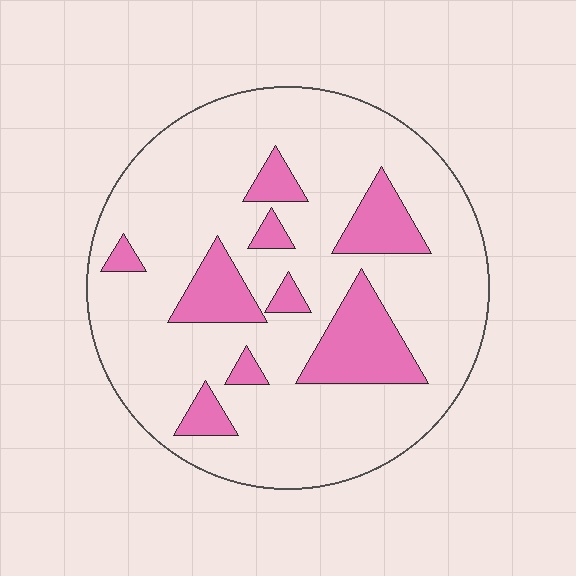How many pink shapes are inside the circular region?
9.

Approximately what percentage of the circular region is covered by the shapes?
Approximately 20%.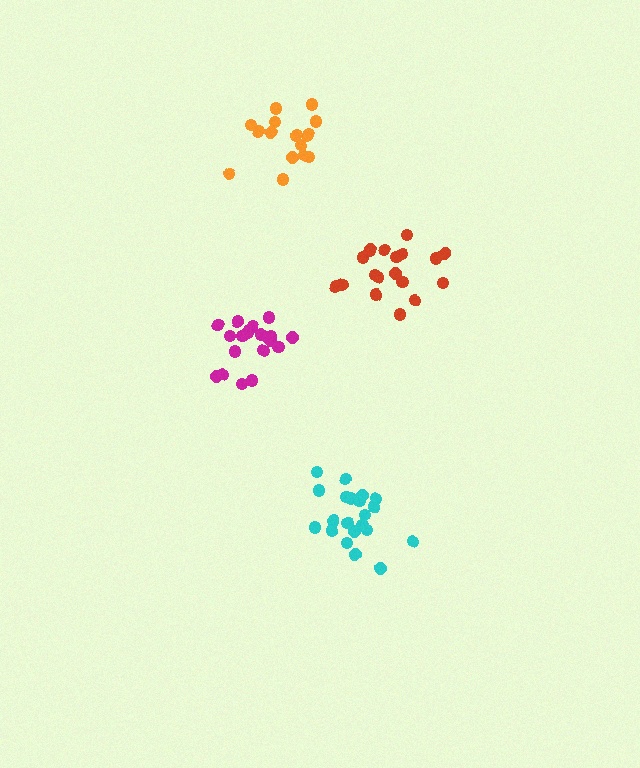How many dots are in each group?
Group 1: 21 dots, Group 2: 20 dots, Group 3: 16 dots, Group 4: 19 dots (76 total).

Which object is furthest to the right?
The red cluster is rightmost.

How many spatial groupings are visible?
There are 4 spatial groupings.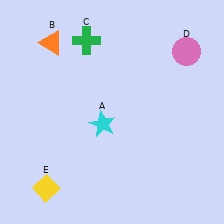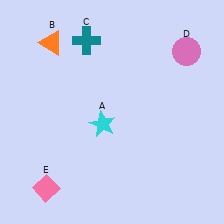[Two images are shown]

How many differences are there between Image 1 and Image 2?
There are 2 differences between the two images.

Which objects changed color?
C changed from green to teal. E changed from yellow to pink.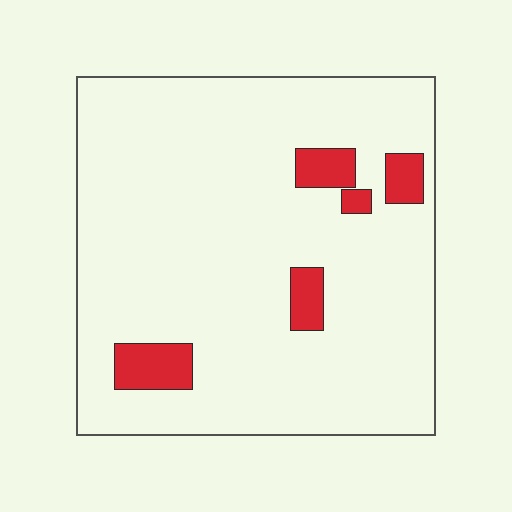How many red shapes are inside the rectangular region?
5.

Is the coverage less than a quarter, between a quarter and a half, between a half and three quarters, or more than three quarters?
Less than a quarter.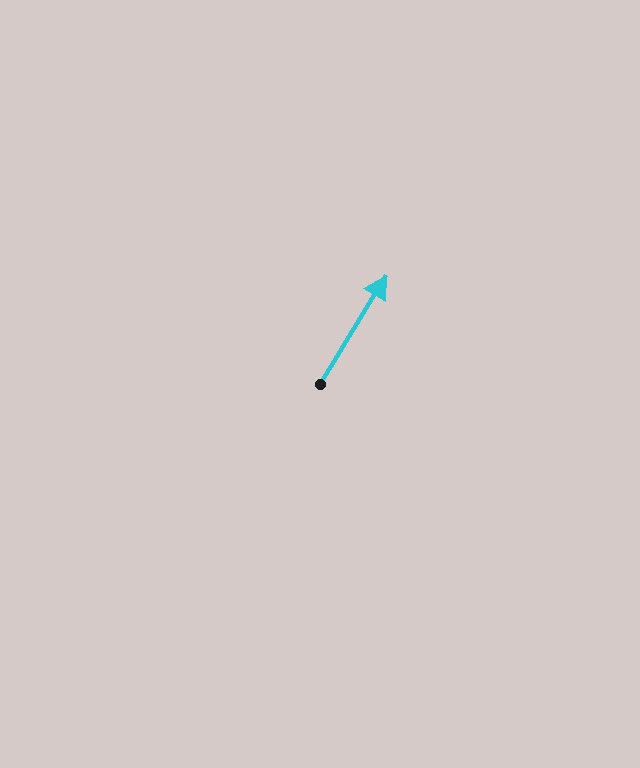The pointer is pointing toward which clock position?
Roughly 1 o'clock.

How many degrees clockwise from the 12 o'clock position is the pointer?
Approximately 31 degrees.